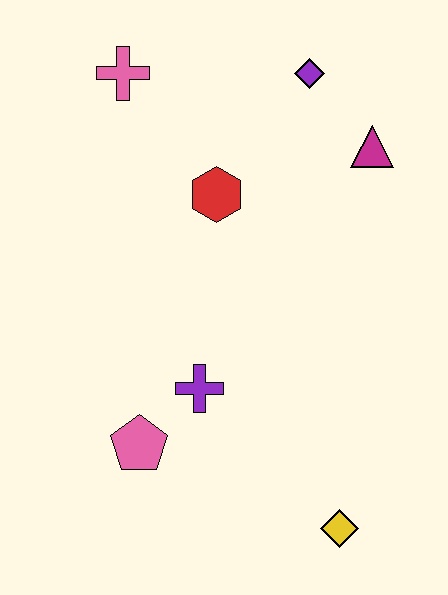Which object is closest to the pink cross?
The red hexagon is closest to the pink cross.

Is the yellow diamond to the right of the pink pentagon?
Yes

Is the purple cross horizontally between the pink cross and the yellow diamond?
Yes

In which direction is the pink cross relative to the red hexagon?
The pink cross is above the red hexagon.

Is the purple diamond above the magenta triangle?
Yes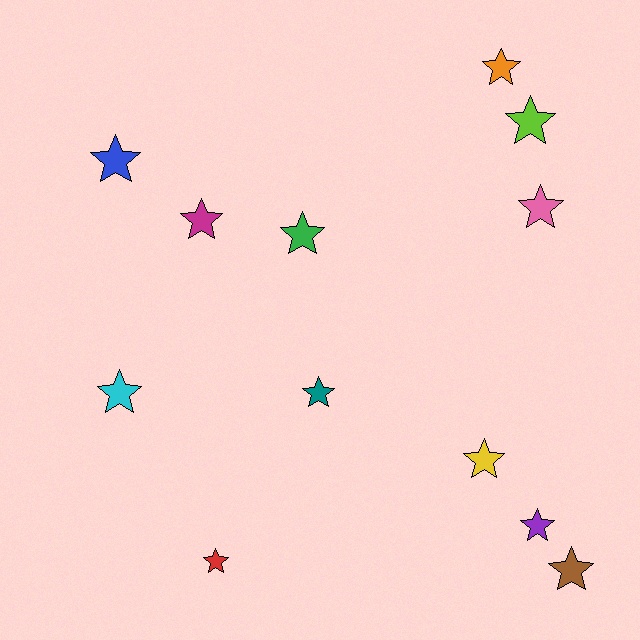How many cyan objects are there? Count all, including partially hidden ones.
There is 1 cyan object.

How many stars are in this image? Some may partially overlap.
There are 12 stars.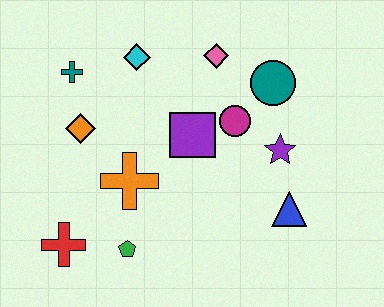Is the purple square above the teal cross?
No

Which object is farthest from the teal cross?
The blue triangle is farthest from the teal cross.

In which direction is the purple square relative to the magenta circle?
The purple square is to the left of the magenta circle.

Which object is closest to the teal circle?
The magenta circle is closest to the teal circle.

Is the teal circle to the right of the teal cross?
Yes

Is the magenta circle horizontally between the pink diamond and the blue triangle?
Yes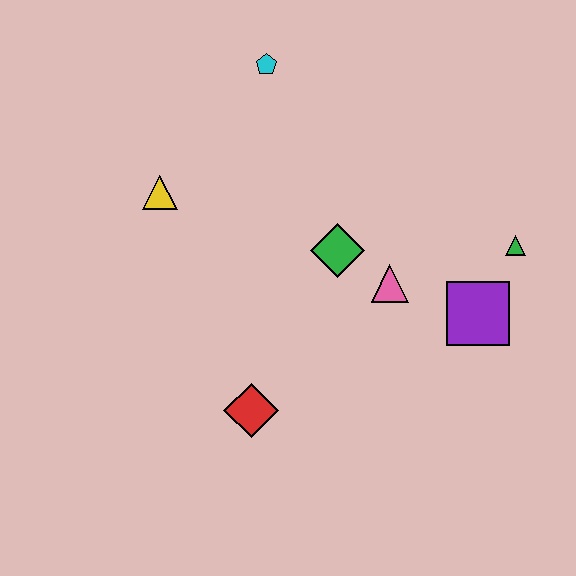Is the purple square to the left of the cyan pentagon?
No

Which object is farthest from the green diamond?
The cyan pentagon is farthest from the green diamond.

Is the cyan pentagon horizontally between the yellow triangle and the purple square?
Yes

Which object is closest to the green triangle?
The purple square is closest to the green triangle.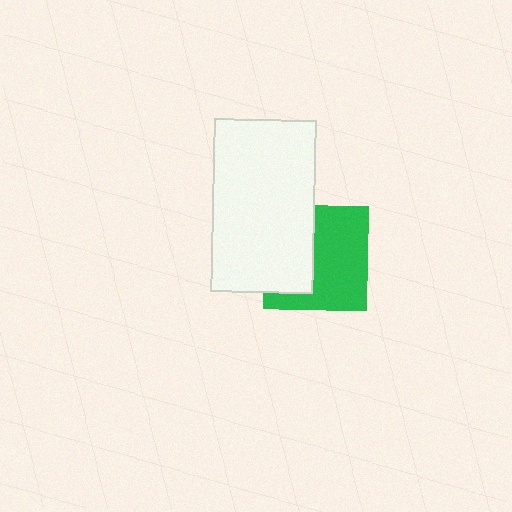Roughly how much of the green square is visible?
About half of it is visible (roughly 59%).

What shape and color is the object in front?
The object in front is a white rectangle.